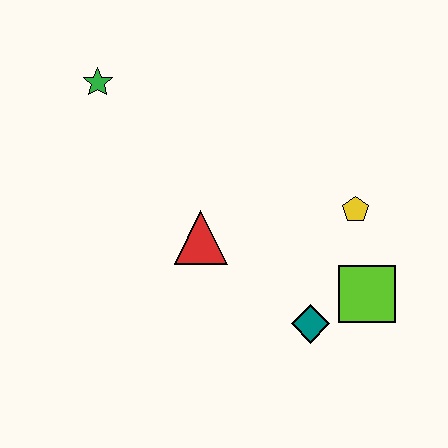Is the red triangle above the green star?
No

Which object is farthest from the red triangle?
The green star is farthest from the red triangle.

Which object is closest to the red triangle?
The teal diamond is closest to the red triangle.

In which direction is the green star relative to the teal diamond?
The green star is above the teal diamond.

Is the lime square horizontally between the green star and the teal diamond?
No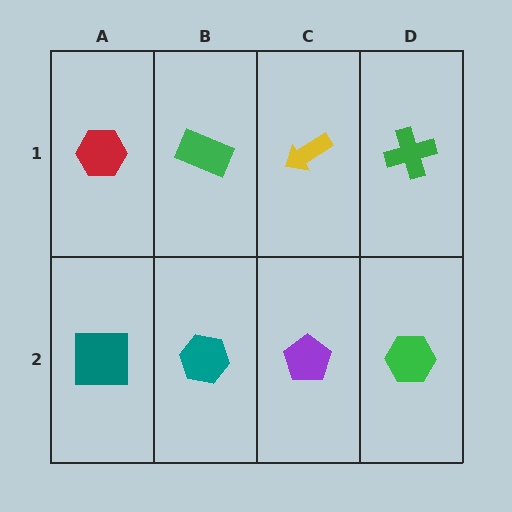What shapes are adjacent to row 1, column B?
A teal hexagon (row 2, column B), a red hexagon (row 1, column A), a yellow arrow (row 1, column C).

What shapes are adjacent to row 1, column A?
A teal square (row 2, column A), a green rectangle (row 1, column B).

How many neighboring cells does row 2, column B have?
3.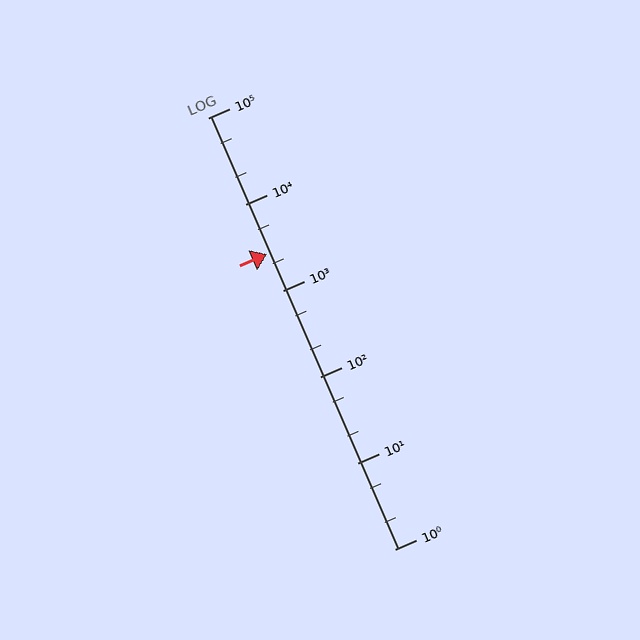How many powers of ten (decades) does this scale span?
The scale spans 5 decades, from 1 to 100000.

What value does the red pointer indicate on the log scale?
The pointer indicates approximately 2600.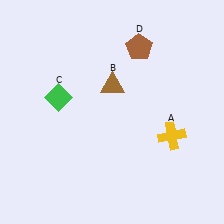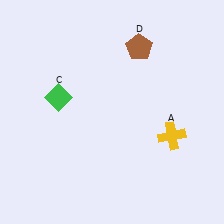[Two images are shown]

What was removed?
The brown triangle (B) was removed in Image 2.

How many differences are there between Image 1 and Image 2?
There is 1 difference between the two images.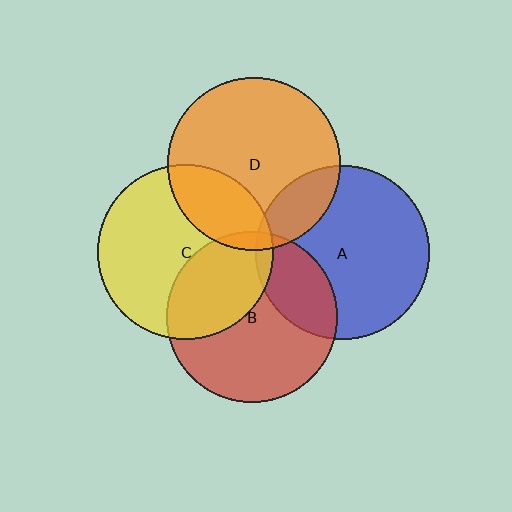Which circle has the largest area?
Circle C (yellow).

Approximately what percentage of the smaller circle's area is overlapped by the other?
Approximately 5%.